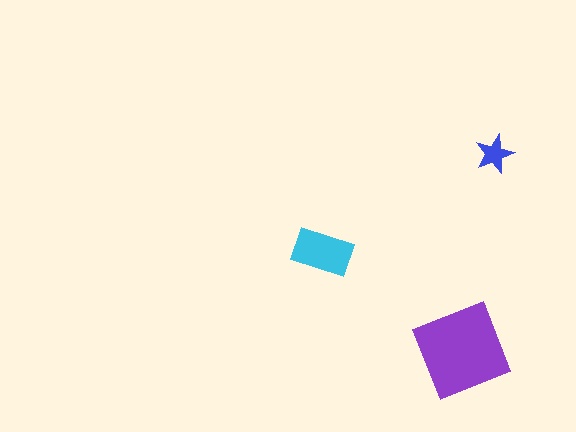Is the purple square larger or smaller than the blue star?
Larger.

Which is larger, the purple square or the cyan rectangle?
The purple square.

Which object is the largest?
The purple square.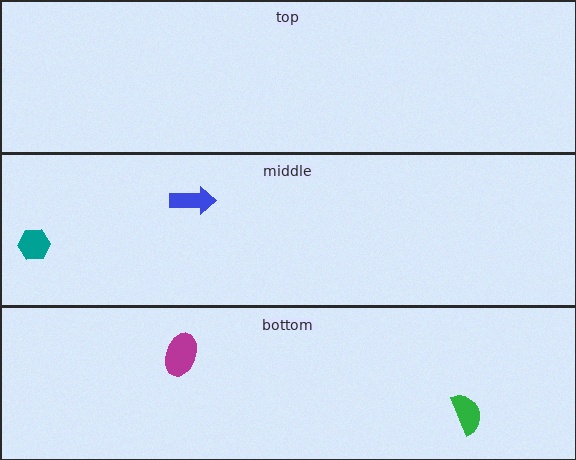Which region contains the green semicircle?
The bottom region.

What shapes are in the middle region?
The blue arrow, the teal hexagon.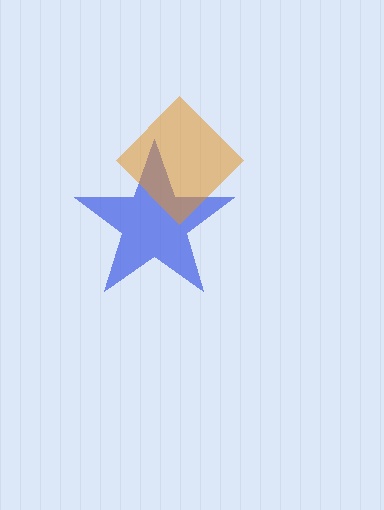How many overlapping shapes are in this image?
There are 2 overlapping shapes in the image.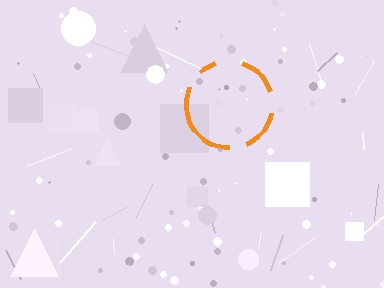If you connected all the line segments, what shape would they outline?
They would outline a circle.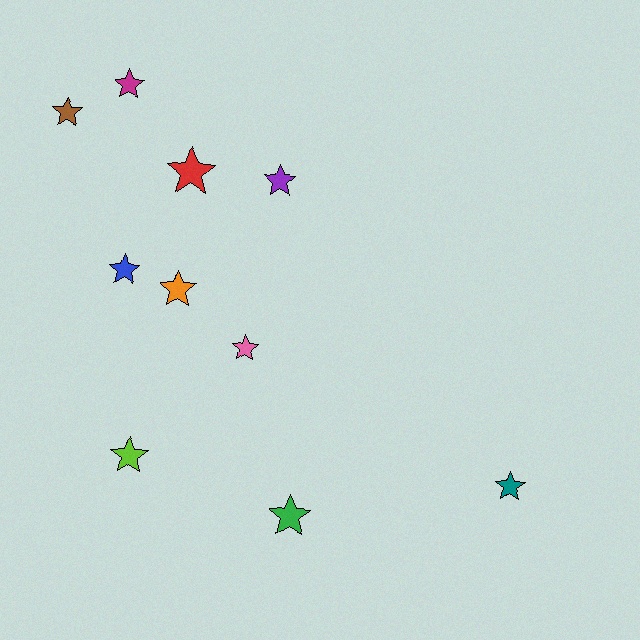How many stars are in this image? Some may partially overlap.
There are 10 stars.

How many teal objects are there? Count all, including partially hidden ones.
There is 1 teal object.